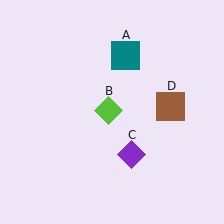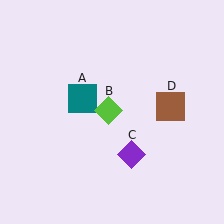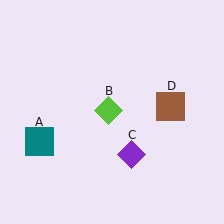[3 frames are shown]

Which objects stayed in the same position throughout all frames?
Lime diamond (object B) and purple diamond (object C) and brown square (object D) remained stationary.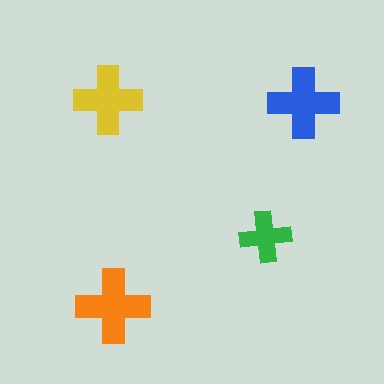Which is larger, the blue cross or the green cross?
The blue one.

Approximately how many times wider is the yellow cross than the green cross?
About 1.5 times wider.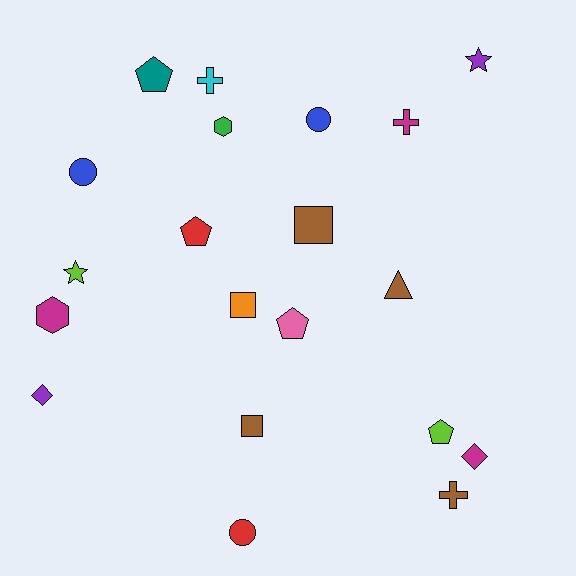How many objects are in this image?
There are 20 objects.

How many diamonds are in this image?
There are 2 diamonds.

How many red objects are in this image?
There are 2 red objects.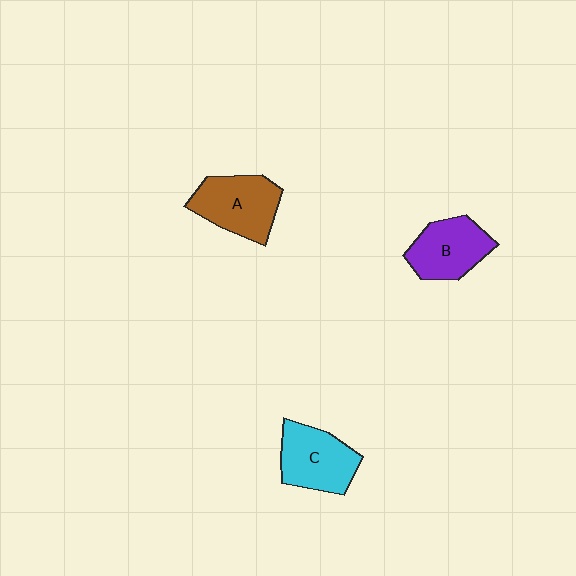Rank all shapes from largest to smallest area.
From largest to smallest: A (brown), C (cyan), B (purple).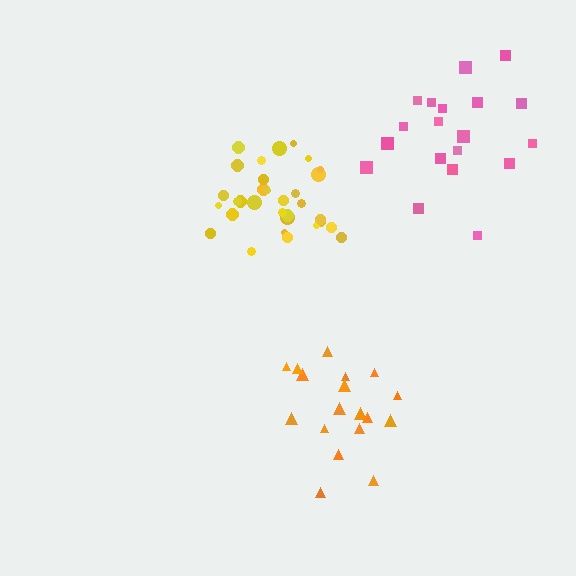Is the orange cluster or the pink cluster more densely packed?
Orange.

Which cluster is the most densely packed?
Yellow.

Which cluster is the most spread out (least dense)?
Pink.